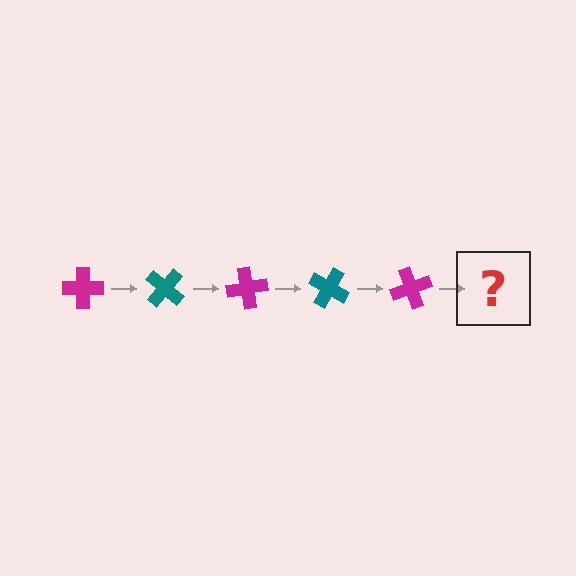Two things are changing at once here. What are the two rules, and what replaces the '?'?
The two rules are that it rotates 40 degrees each step and the color cycles through magenta and teal. The '?' should be a teal cross, rotated 200 degrees from the start.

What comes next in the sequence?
The next element should be a teal cross, rotated 200 degrees from the start.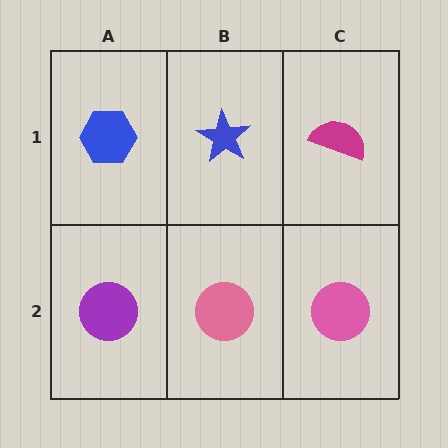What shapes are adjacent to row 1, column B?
A pink circle (row 2, column B), a blue hexagon (row 1, column A), a magenta semicircle (row 1, column C).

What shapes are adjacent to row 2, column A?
A blue hexagon (row 1, column A), a pink circle (row 2, column B).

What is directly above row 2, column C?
A magenta semicircle.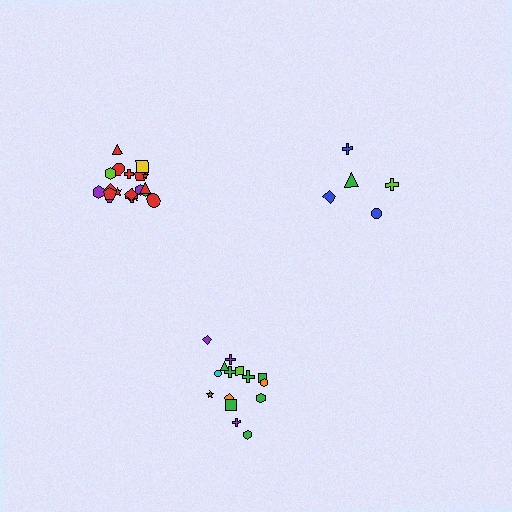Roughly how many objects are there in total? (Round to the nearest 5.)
Roughly 40 objects in total.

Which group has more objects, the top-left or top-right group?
The top-left group.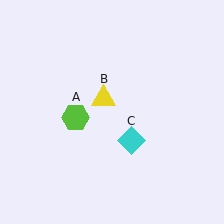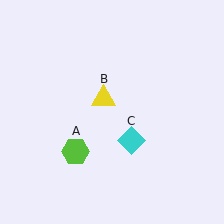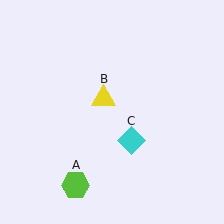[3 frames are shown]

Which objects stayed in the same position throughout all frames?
Yellow triangle (object B) and cyan diamond (object C) remained stationary.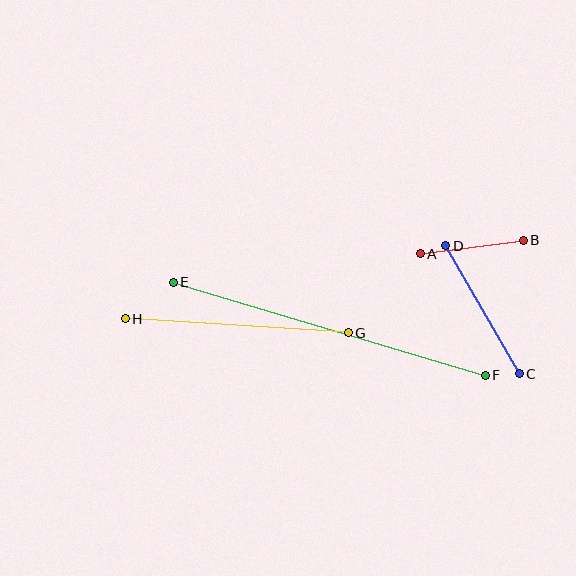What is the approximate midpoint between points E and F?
The midpoint is at approximately (329, 329) pixels.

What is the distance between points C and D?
The distance is approximately 148 pixels.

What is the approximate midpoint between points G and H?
The midpoint is at approximately (237, 326) pixels.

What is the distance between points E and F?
The distance is approximately 325 pixels.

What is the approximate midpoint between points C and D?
The midpoint is at approximately (482, 310) pixels.